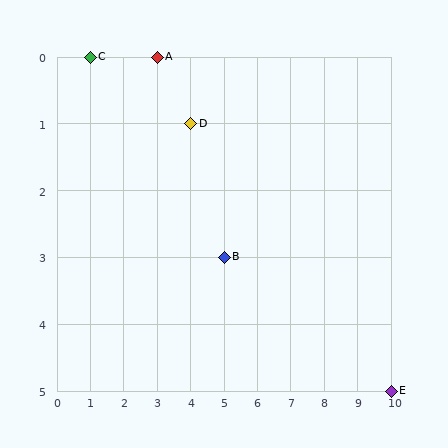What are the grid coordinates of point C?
Point C is at grid coordinates (1, 0).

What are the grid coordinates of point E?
Point E is at grid coordinates (10, 5).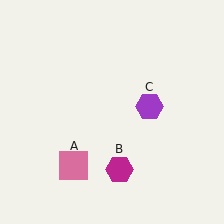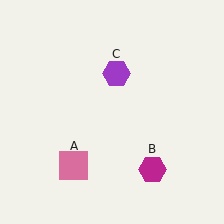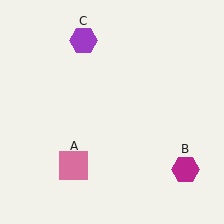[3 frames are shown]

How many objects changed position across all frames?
2 objects changed position: magenta hexagon (object B), purple hexagon (object C).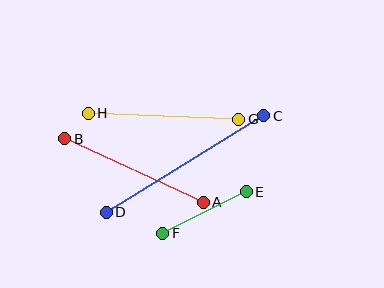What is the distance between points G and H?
The distance is approximately 151 pixels.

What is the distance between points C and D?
The distance is approximately 185 pixels.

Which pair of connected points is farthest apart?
Points C and D are farthest apart.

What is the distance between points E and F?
The distance is approximately 93 pixels.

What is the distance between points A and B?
The distance is approximately 153 pixels.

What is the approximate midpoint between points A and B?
The midpoint is at approximately (134, 171) pixels.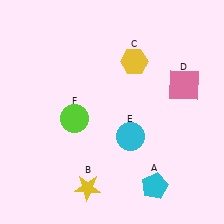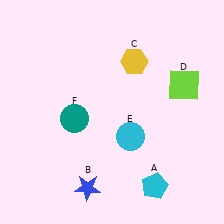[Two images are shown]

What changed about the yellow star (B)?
In Image 1, B is yellow. In Image 2, it changed to blue.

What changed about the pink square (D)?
In Image 1, D is pink. In Image 2, it changed to lime.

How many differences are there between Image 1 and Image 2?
There are 3 differences between the two images.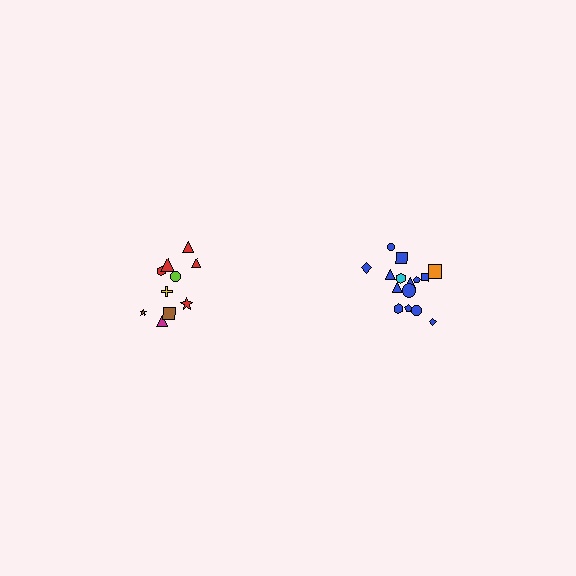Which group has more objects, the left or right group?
The right group.